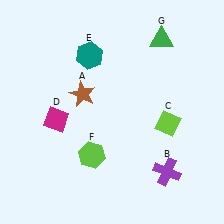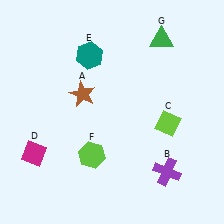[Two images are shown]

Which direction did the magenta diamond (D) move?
The magenta diamond (D) moved down.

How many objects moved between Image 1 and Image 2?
1 object moved between the two images.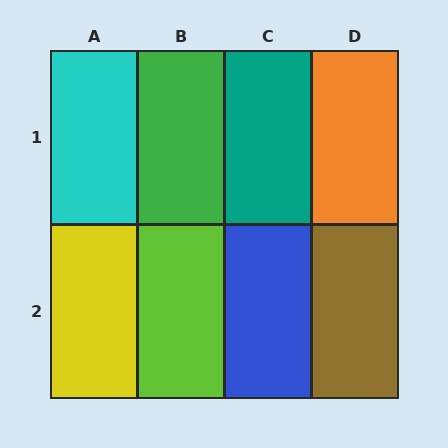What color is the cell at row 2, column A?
Yellow.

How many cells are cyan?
1 cell is cyan.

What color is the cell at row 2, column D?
Brown.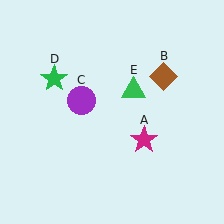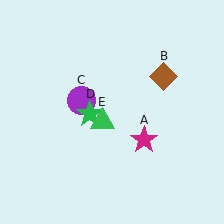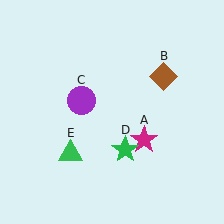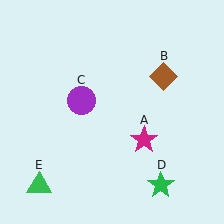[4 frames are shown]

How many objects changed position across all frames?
2 objects changed position: green star (object D), green triangle (object E).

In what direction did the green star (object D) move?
The green star (object D) moved down and to the right.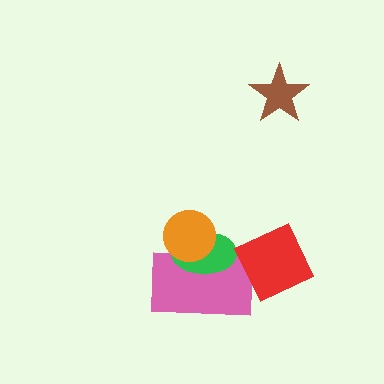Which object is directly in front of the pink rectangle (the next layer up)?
The green ellipse is directly in front of the pink rectangle.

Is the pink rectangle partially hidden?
Yes, it is partially covered by another shape.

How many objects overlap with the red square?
0 objects overlap with the red square.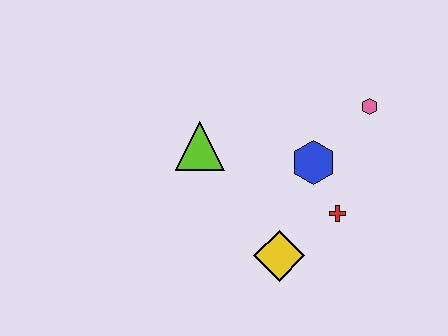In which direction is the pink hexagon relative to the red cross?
The pink hexagon is above the red cross.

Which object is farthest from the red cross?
The lime triangle is farthest from the red cross.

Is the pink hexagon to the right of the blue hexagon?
Yes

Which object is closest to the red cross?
The blue hexagon is closest to the red cross.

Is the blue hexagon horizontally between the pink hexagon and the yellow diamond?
Yes